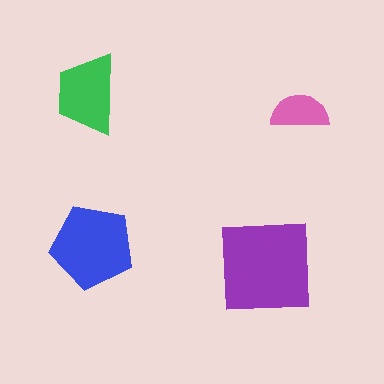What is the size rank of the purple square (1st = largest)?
1st.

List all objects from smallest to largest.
The pink semicircle, the green trapezoid, the blue pentagon, the purple square.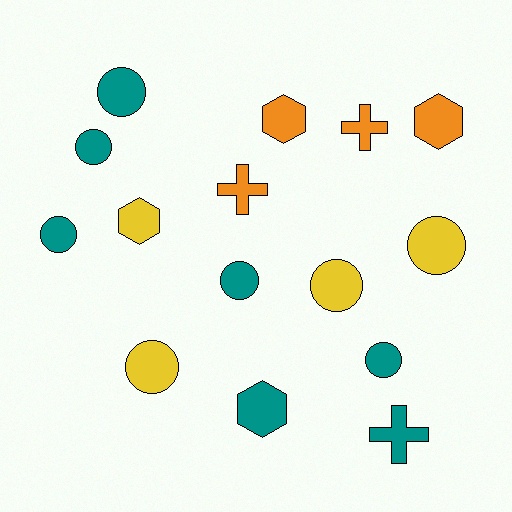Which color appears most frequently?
Teal, with 7 objects.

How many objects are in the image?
There are 15 objects.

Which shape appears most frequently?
Circle, with 8 objects.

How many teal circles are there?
There are 5 teal circles.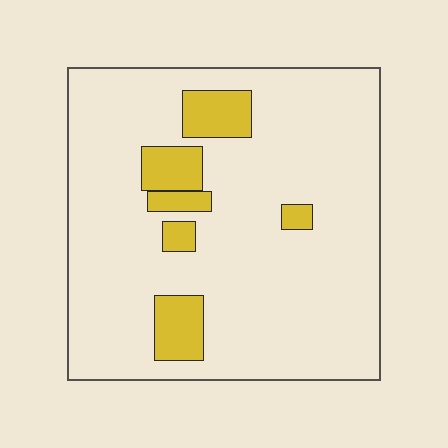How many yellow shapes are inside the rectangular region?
6.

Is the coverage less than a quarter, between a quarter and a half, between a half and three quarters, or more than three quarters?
Less than a quarter.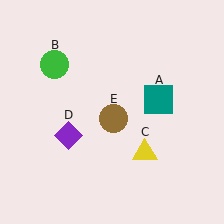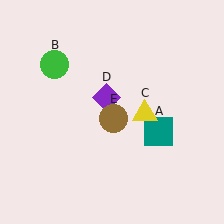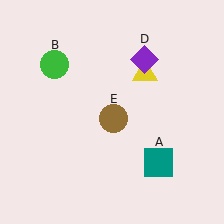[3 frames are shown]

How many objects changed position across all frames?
3 objects changed position: teal square (object A), yellow triangle (object C), purple diamond (object D).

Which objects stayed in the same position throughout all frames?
Green circle (object B) and brown circle (object E) remained stationary.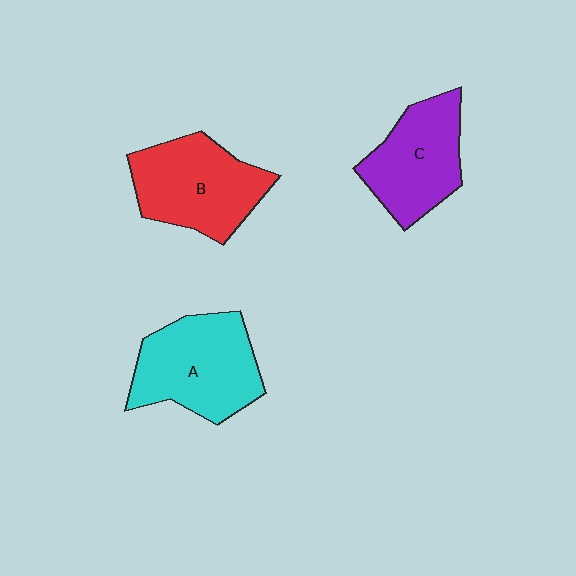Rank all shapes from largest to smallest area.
From largest to smallest: A (cyan), B (red), C (purple).